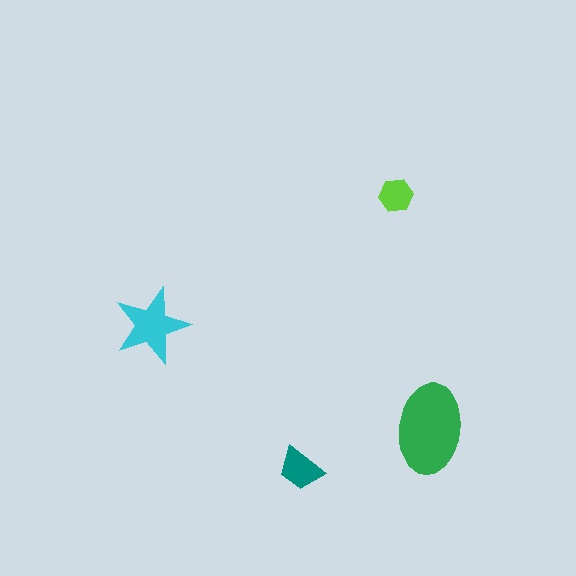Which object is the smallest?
The lime hexagon.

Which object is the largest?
The green ellipse.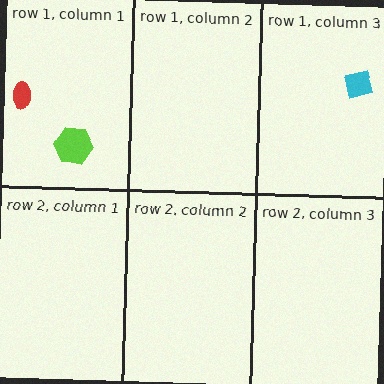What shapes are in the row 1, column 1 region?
The lime hexagon, the red ellipse.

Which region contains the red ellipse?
The row 1, column 1 region.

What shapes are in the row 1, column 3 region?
The cyan square.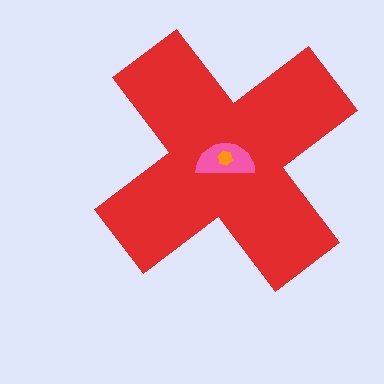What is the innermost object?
The orange hexagon.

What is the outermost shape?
The red cross.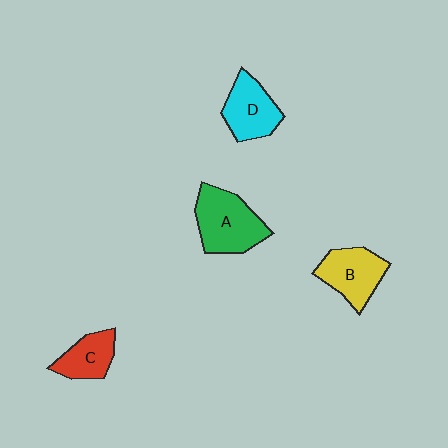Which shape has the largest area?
Shape A (green).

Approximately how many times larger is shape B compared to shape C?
Approximately 1.3 times.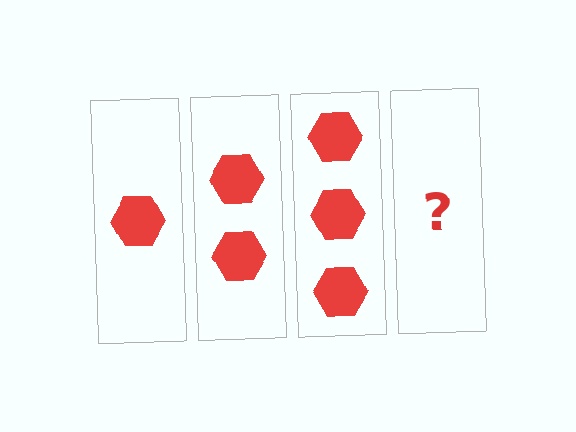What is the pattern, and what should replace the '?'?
The pattern is that each step adds one more hexagon. The '?' should be 4 hexagons.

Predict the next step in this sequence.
The next step is 4 hexagons.